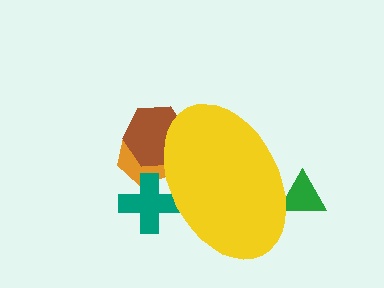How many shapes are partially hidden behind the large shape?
4 shapes are partially hidden.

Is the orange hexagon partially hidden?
Yes, the orange hexagon is partially hidden behind the yellow ellipse.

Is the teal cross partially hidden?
Yes, the teal cross is partially hidden behind the yellow ellipse.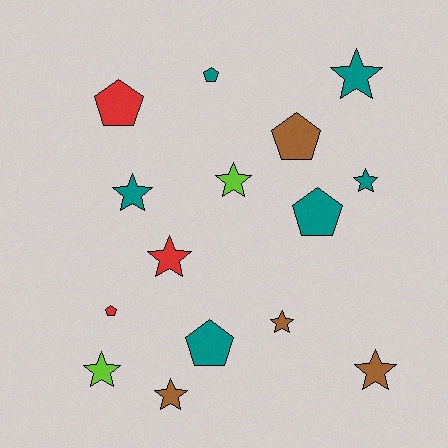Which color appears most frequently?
Teal, with 6 objects.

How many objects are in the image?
There are 15 objects.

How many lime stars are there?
There are 2 lime stars.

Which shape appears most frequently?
Star, with 9 objects.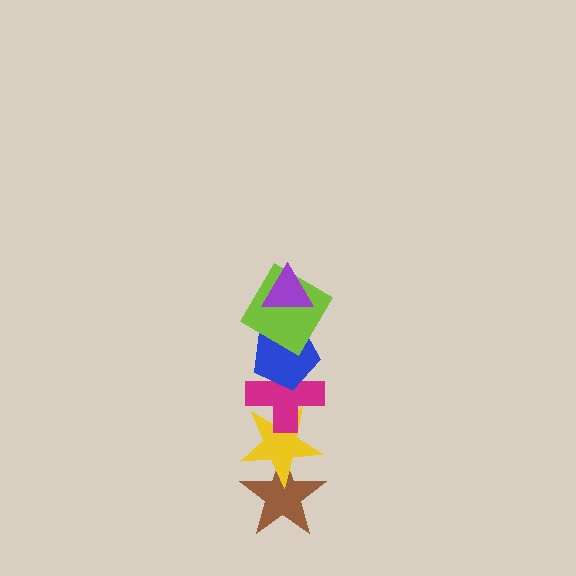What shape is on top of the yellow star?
The magenta cross is on top of the yellow star.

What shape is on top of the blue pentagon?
The lime diamond is on top of the blue pentagon.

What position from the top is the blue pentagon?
The blue pentagon is 3rd from the top.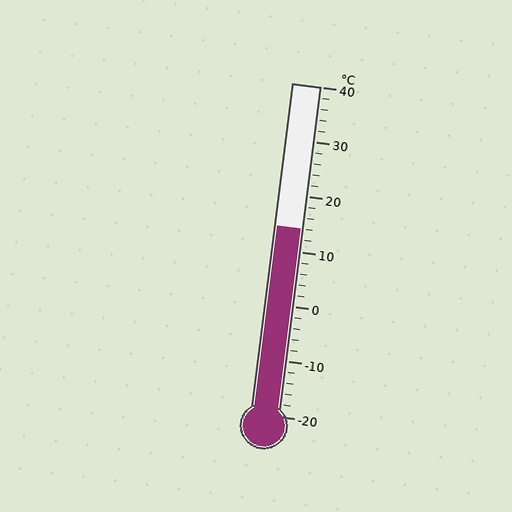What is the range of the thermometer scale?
The thermometer scale ranges from -20°C to 40°C.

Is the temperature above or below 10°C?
The temperature is above 10°C.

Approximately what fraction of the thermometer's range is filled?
The thermometer is filled to approximately 55% of its range.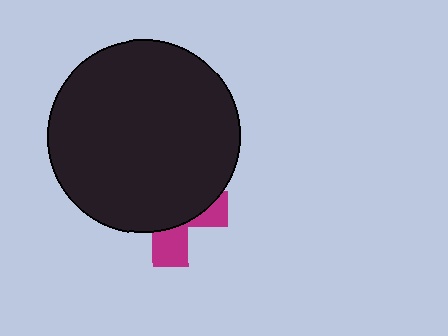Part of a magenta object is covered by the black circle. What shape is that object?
It is a cross.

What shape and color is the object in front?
The object in front is a black circle.